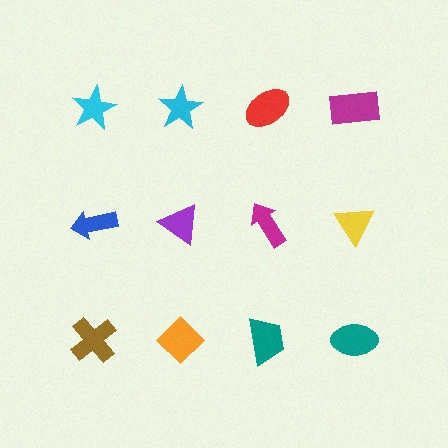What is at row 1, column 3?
A red ellipse.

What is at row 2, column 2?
A purple triangle.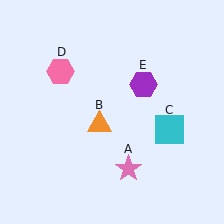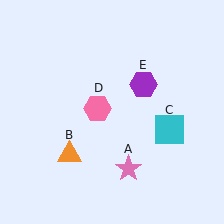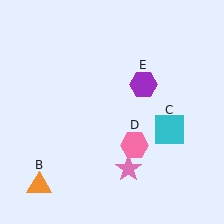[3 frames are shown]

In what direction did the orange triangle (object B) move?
The orange triangle (object B) moved down and to the left.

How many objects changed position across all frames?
2 objects changed position: orange triangle (object B), pink hexagon (object D).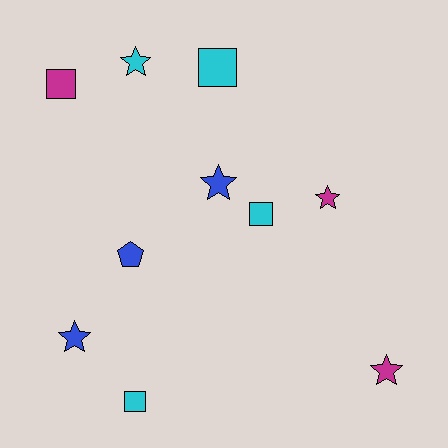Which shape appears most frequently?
Star, with 5 objects.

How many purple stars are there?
There are no purple stars.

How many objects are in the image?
There are 10 objects.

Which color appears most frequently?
Cyan, with 4 objects.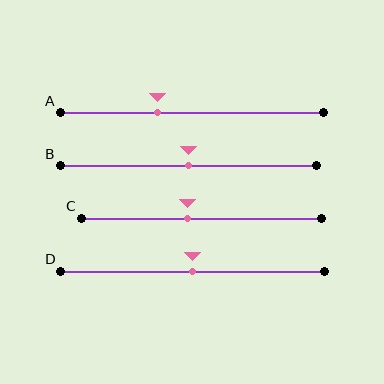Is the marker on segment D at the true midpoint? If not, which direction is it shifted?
Yes, the marker on segment D is at the true midpoint.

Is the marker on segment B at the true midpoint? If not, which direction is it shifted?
Yes, the marker on segment B is at the true midpoint.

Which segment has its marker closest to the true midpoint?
Segment B has its marker closest to the true midpoint.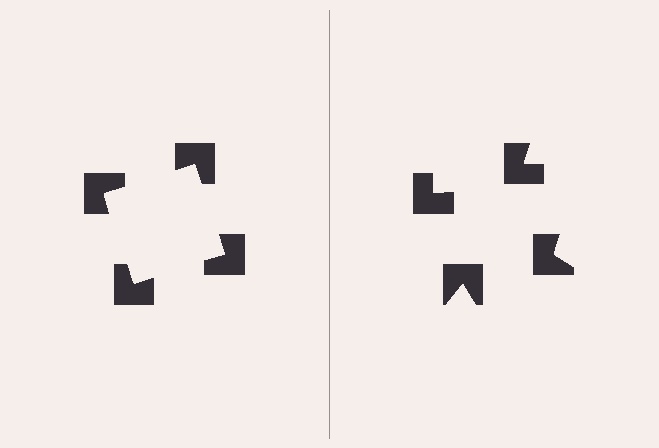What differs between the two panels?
The notched squares are positioned identically on both sides; only the wedge orientations differ. On the left they align to a square; on the right they are misaligned.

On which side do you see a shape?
An illusory square appears on the left side. On the right side the wedge cuts are rotated, so no coherent shape forms.